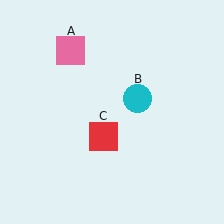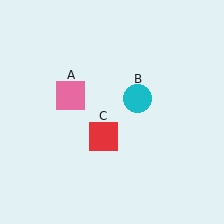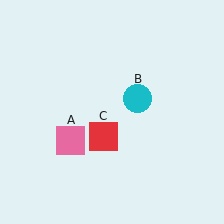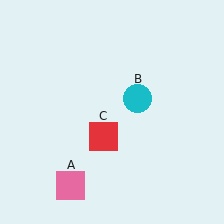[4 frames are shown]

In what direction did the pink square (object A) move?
The pink square (object A) moved down.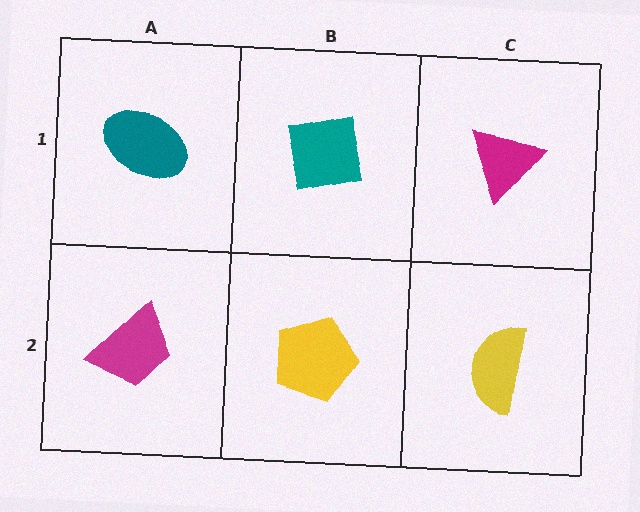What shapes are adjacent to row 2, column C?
A magenta triangle (row 1, column C), a yellow pentagon (row 2, column B).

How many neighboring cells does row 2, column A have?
2.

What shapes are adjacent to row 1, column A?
A magenta trapezoid (row 2, column A), a teal square (row 1, column B).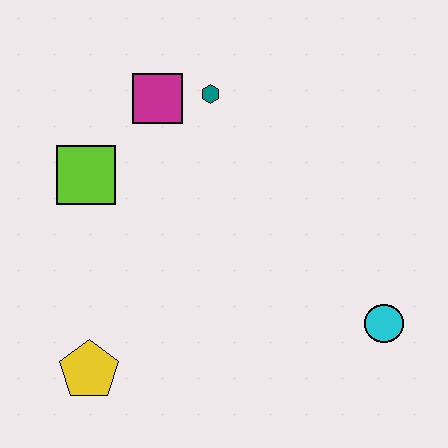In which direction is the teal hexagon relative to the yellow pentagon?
The teal hexagon is above the yellow pentagon.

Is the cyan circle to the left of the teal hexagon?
No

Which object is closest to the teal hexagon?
The magenta square is closest to the teal hexagon.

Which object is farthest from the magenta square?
The cyan circle is farthest from the magenta square.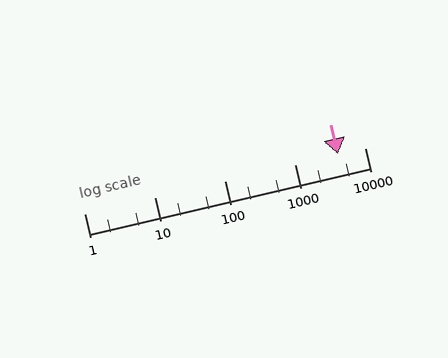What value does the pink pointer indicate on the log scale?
The pointer indicates approximately 4100.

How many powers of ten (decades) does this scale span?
The scale spans 4 decades, from 1 to 10000.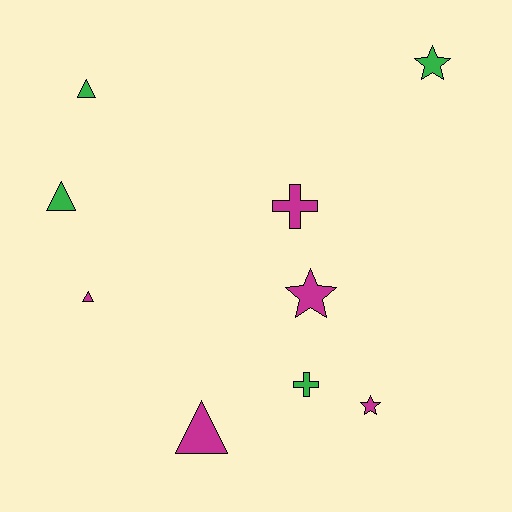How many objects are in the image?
There are 9 objects.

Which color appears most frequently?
Magenta, with 5 objects.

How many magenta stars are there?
There are 2 magenta stars.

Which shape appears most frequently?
Triangle, with 4 objects.